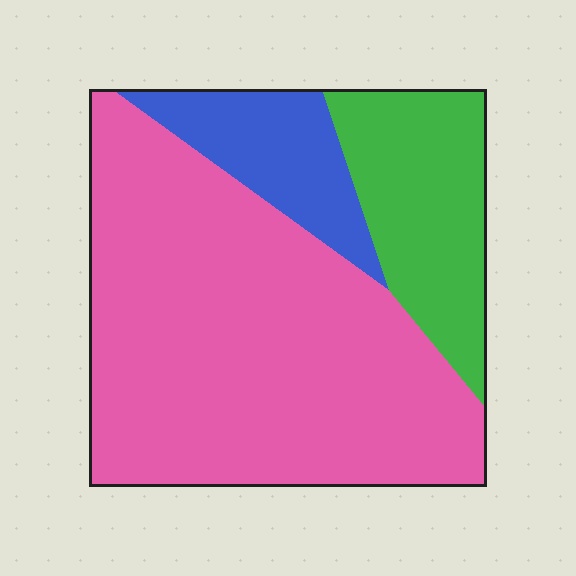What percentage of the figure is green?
Green covers roughly 20% of the figure.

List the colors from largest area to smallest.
From largest to smallest: pink, green, blue.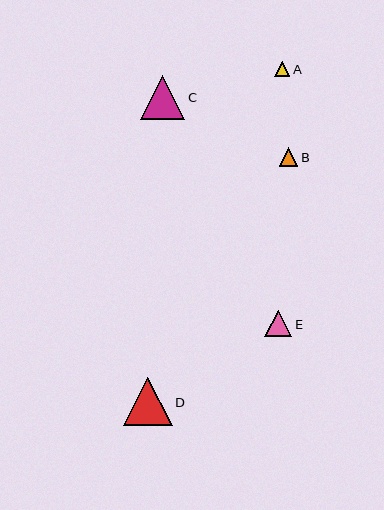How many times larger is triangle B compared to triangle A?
Triangle B is approximately 1.2 times the size of triangle A.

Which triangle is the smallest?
Triangle A is the smallest with a size of approximately 15 pixels.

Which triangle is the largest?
Triangle D is the largest with a size of approximately 49 pixels.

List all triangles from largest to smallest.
From largest to smallest: D, C, E, B, A.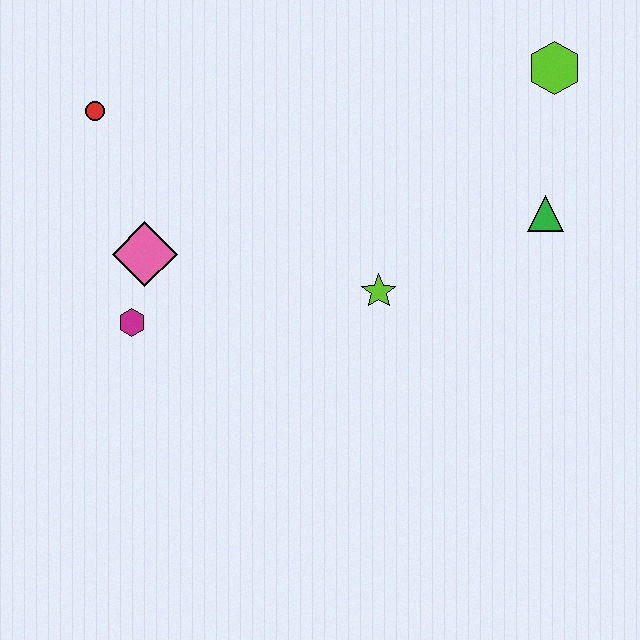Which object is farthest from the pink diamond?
The lime hexagon is farthest from the pink diamond.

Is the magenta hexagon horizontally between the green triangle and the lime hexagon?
No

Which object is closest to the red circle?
The pink diamond is closest to the red circle.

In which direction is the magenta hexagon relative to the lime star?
The magenta hexagon is to the left of the lime star.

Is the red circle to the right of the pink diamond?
No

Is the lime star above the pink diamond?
No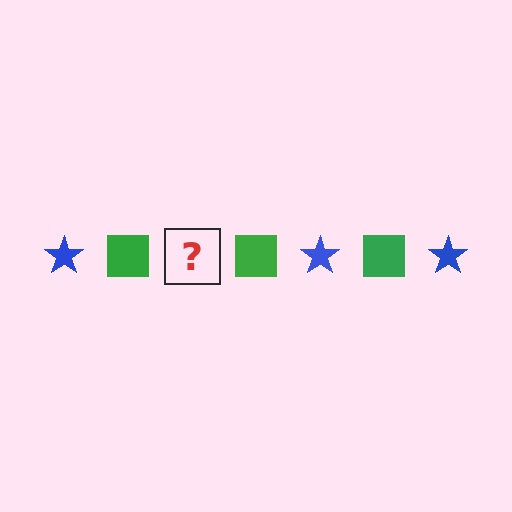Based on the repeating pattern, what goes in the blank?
The blank should be a blue star.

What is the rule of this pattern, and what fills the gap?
The rule is that the pattern alternates between blue star and green square. The gap should be filled with a blue star.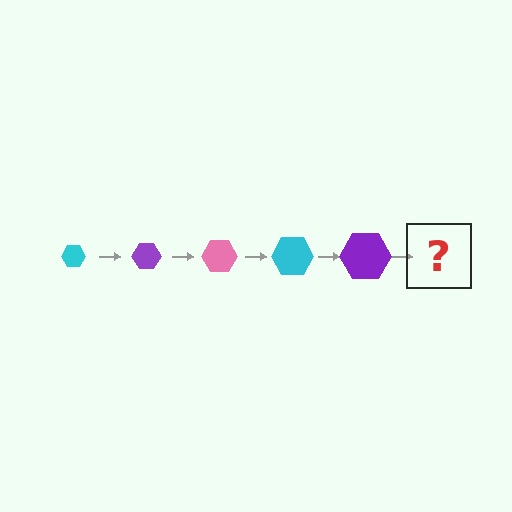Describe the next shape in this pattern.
It should be a pink hexagon, larger than the previous one.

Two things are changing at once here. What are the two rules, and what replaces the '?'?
The two rules are that the hexagon grows larger each step and the color cycles through cyan, purple, and pink. The '?' should be a pink hexagon, larger than the previous one.